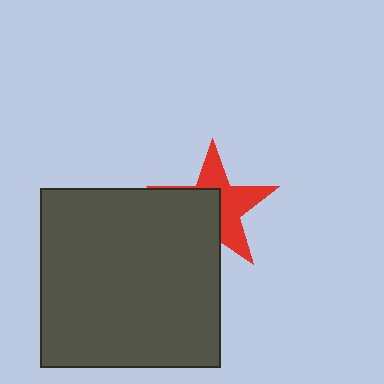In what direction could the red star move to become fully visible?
The red star could move toward the upper-right. That would shift it out from behind the dark gray square entirely.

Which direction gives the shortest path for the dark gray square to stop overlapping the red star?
Moving toward the lower-left gives the shortest separation.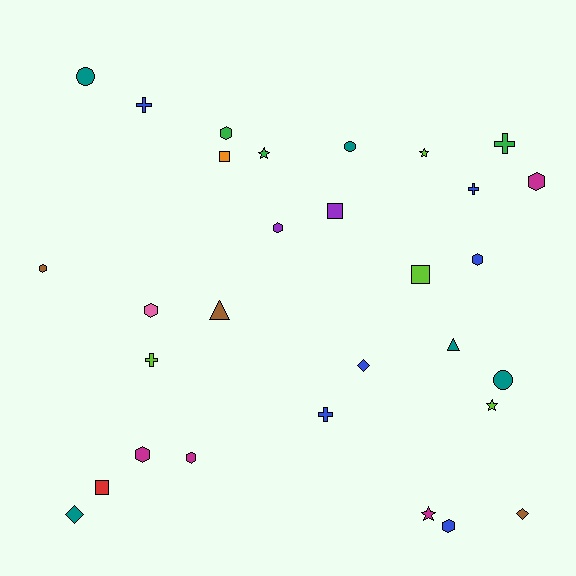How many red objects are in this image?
There is 1 red object.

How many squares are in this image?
There are 4 squares.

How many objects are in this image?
There are 30 objects.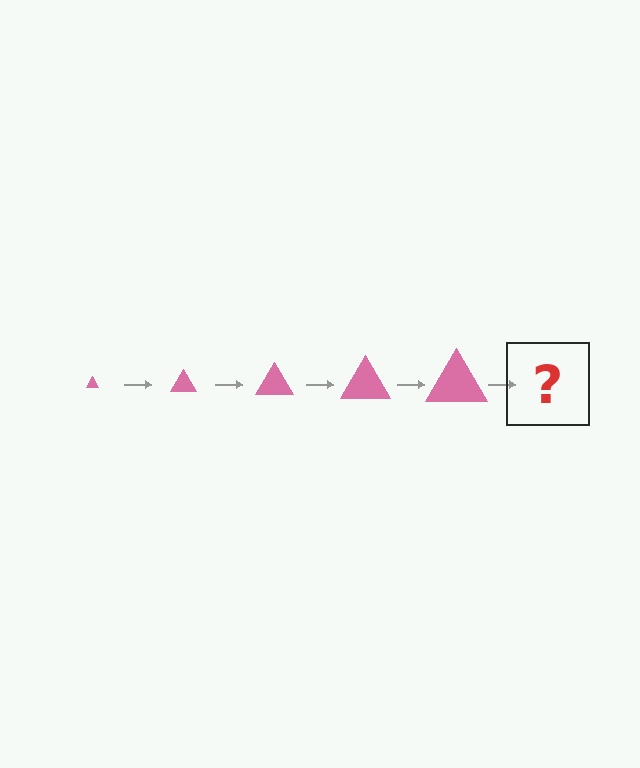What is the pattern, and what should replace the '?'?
The pattern is that the triangle gets progressively larger each step. The '?' should be a pink triangle, larger than the previous one.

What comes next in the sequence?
The next element should be a pink triangle, larger than the previous one.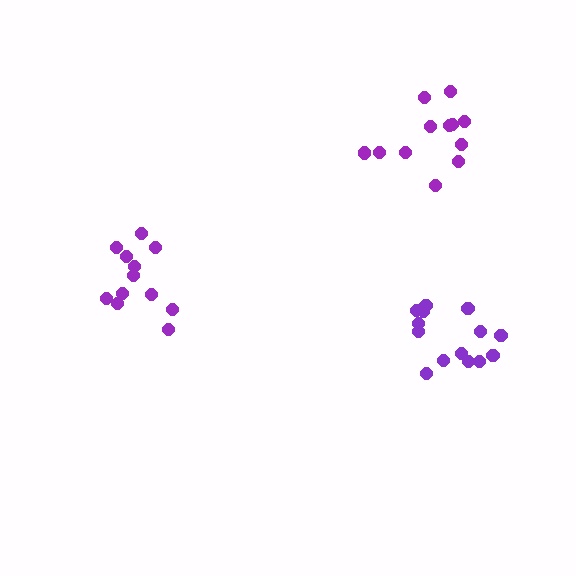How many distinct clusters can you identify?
There are 3 distinct clusters.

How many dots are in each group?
Group 1: 12 dots, Group 2: 12 dots, Group 3: 14 dots (38 total).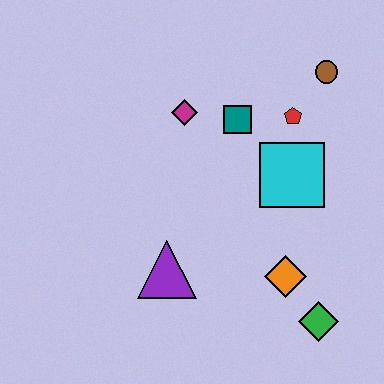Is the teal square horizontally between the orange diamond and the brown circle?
No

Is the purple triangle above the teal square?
No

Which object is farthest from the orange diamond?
The brown circle is farthest from the orange diamond.